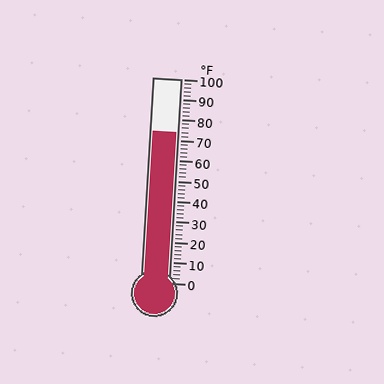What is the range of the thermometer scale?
The thermometer scale ranges from 0°F to 100°F.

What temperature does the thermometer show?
The thermometer shows approximately 74°F.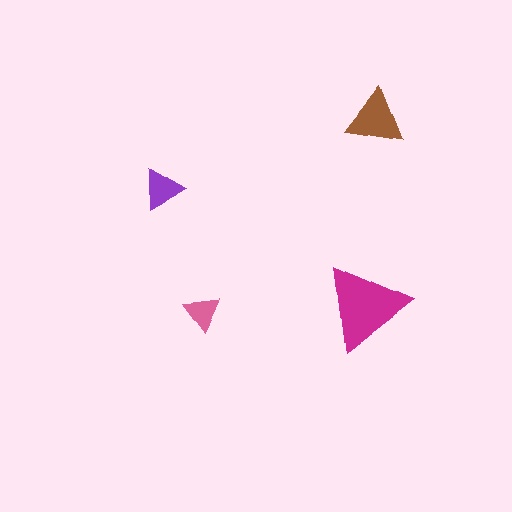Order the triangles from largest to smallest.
the magenta one, the brown one, the purple one, the pink one.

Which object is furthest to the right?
The brown triangle is rightmost.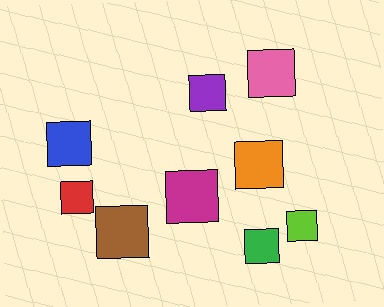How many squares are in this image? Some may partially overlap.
There are 9 squares.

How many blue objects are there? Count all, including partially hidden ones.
There is 1 blue object.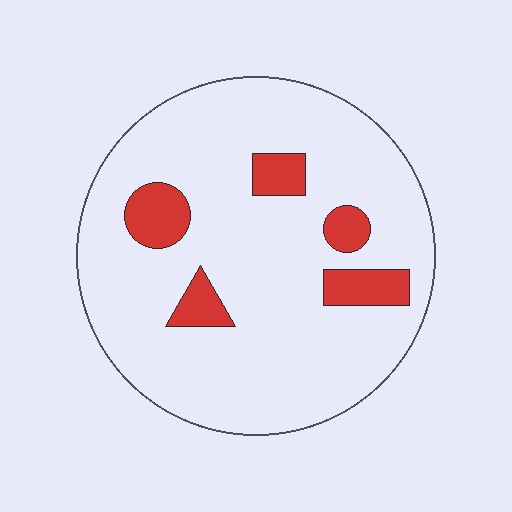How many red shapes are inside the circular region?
5.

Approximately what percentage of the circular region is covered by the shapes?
Approximately 15%.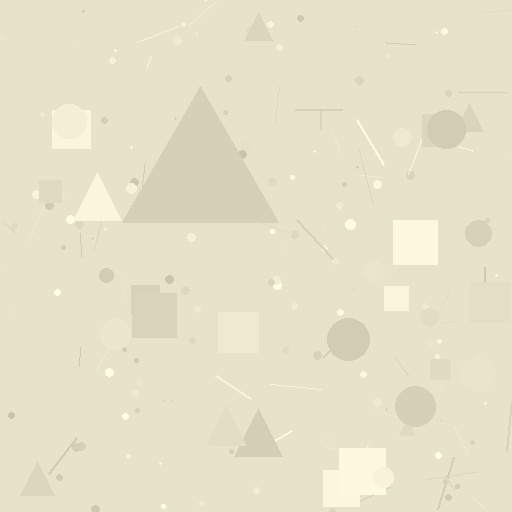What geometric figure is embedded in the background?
A triangle is embedded in the background.